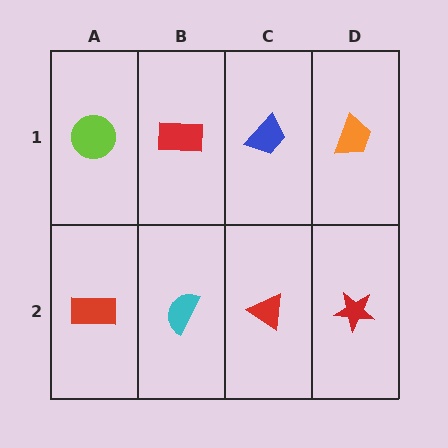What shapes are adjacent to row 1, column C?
A red triangle (row 2, column C), a red rectangle (row 1, column B), an orange trapezoid (row 1, column D).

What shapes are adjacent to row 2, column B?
A red rectangle (row 1, column B), a red rectangle (row 2, column A), a red triangle (row 2, column C).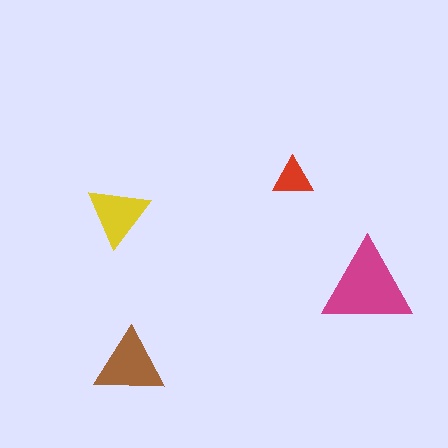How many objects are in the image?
There are 4 objects in the image.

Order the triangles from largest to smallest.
the magenta one, the brown one, the yellow one, the red one.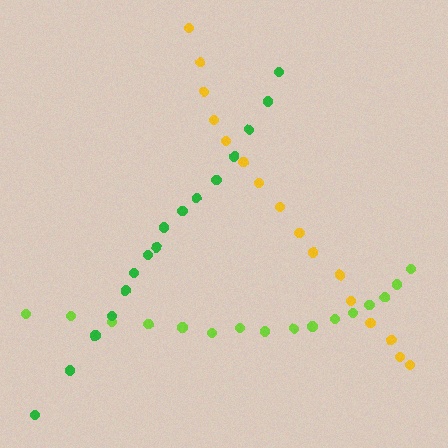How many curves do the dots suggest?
There are 3 distinct paths.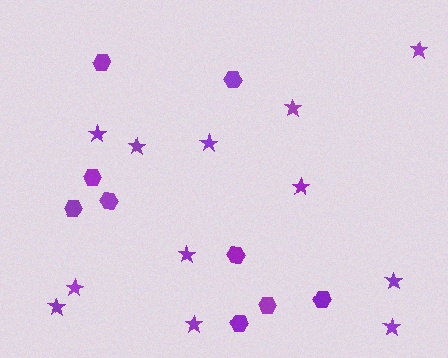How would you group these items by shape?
There are 2 groups: one group of hexagons (9) and one group of stars (12).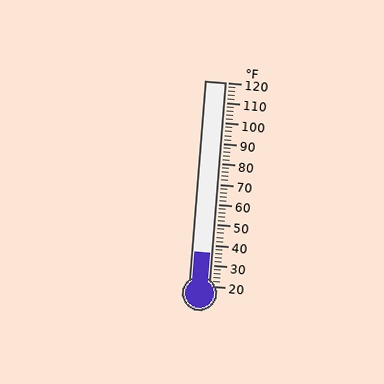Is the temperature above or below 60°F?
The temperature is below 60°F.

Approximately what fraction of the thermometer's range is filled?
The thermometer is filled to approximately 15% of its range.